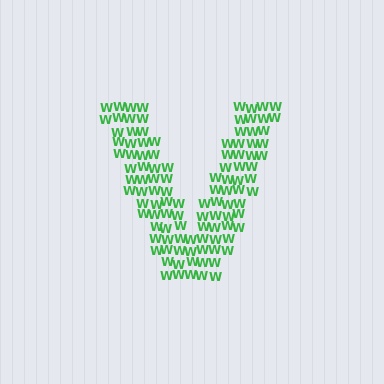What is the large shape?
The large shape is the letter V.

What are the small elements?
The small elements are letter W's.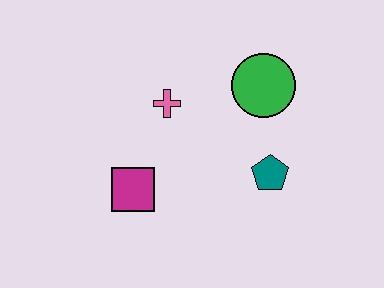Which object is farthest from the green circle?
The magenta square is farthest from the green circle.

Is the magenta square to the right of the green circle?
No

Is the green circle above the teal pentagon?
Yes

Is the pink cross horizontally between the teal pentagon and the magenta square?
Yes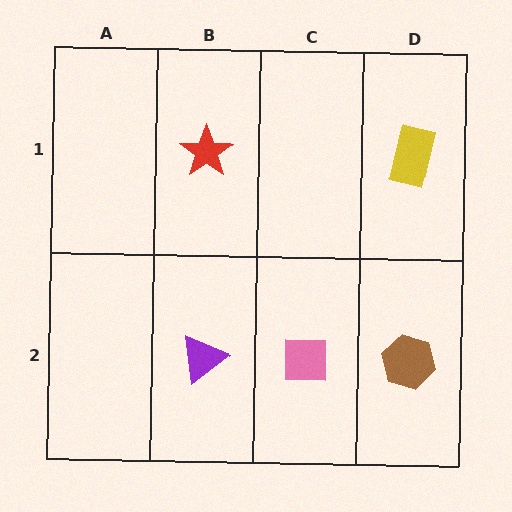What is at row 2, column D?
A brown hexagon.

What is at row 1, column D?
A yellow rectangle.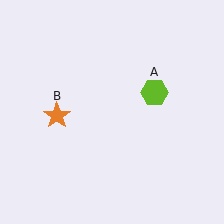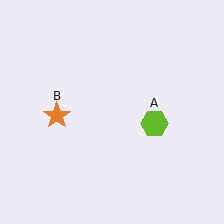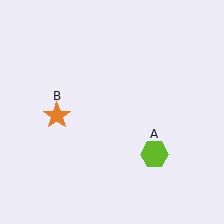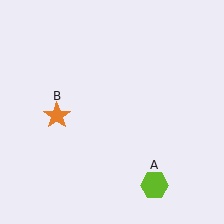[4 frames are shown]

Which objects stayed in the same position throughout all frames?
Orange star (object B) remained stationary.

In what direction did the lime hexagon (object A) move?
The lime hexagon (object A) moved down.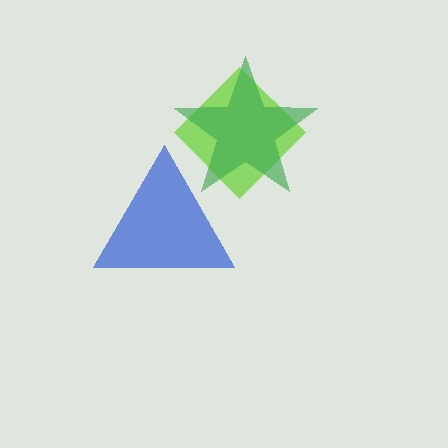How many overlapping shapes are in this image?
There are 3 overlapping shapes in the image.